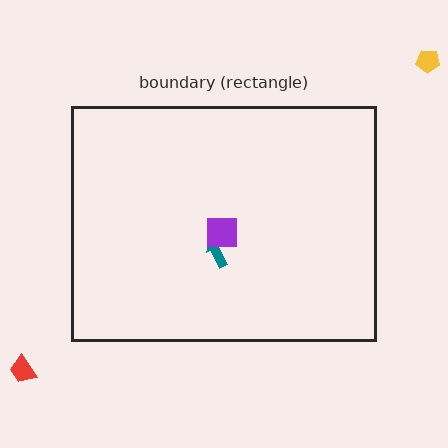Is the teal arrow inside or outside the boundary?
Inside.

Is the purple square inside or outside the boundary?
Inside.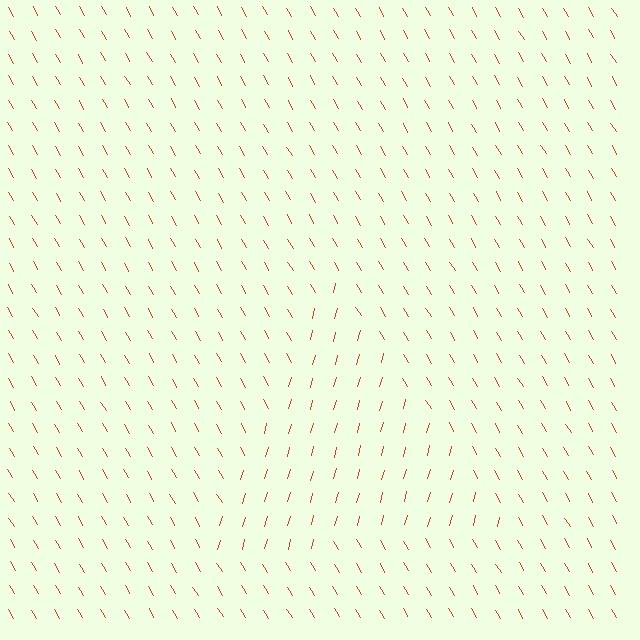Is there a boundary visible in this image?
Yes, there is a texture boundary formed by a change in line orientation.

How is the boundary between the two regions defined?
The boundary is defined purely by a change in line orientation (approximately 45 degrees difference). All lines are the same color and thickness.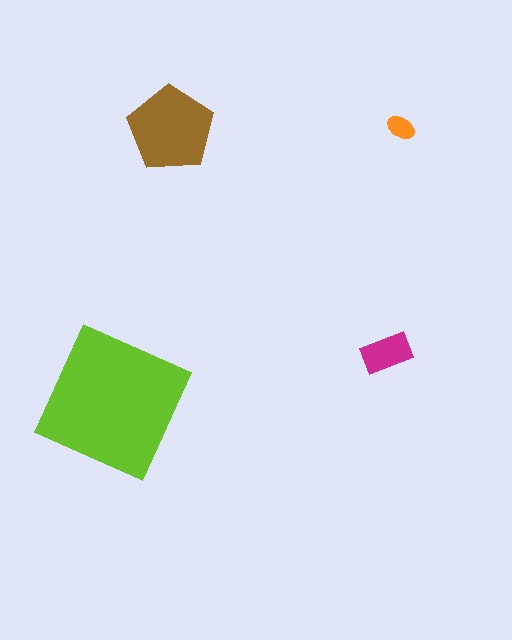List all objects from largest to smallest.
The lime square, the brown pentagon, the magenta rectangle, the orange ellipse.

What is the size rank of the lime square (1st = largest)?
1st.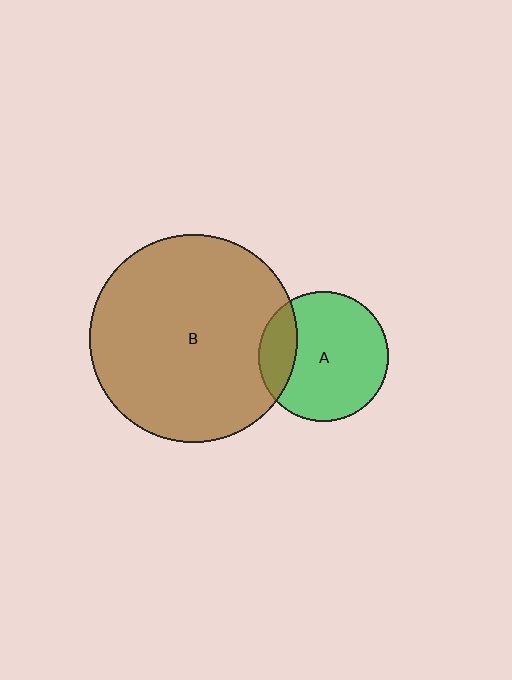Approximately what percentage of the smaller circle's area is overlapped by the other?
Approximately 20%.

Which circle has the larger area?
Circle B (brown).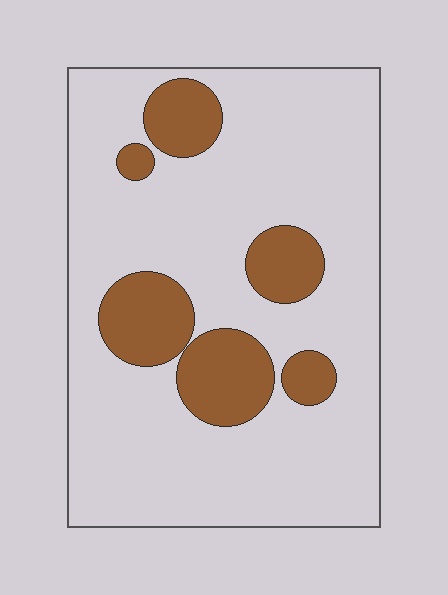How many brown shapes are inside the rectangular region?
6.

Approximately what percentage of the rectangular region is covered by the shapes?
Approximately 20%.